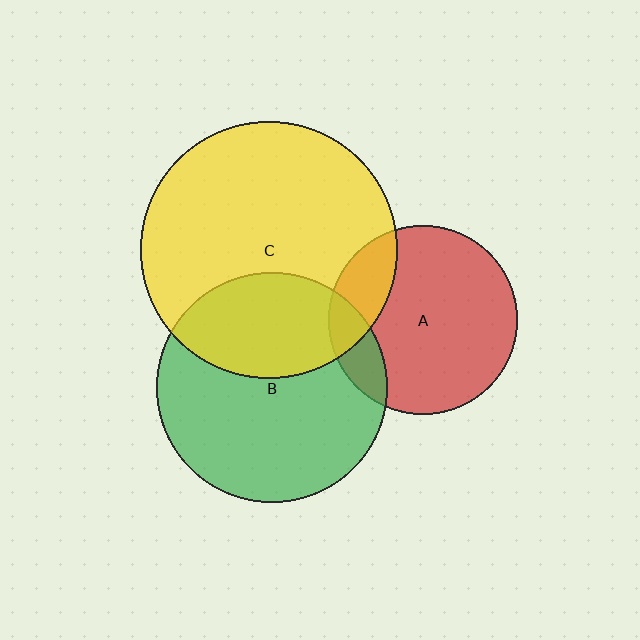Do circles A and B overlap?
Yes.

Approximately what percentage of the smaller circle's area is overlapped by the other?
Approximately 15%.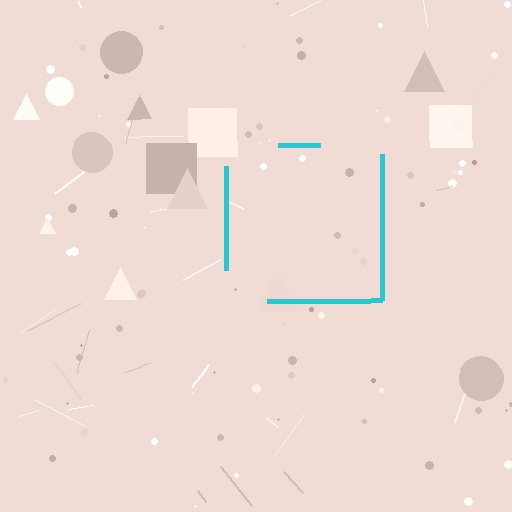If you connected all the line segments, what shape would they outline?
They would outline a square.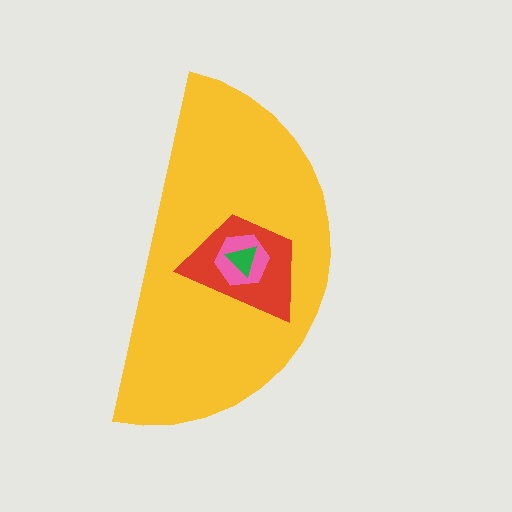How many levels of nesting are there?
4.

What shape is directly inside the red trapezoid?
The pink hexagon.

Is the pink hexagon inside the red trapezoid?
Yes.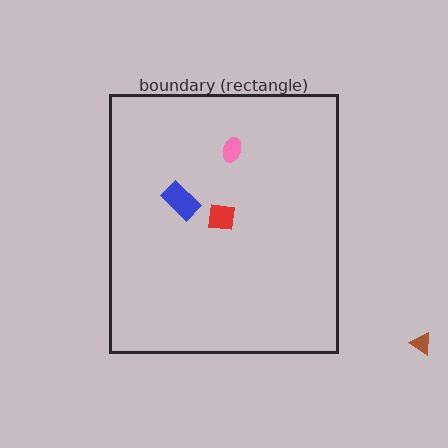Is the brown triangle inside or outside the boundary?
Outside.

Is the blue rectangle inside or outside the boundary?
Inside.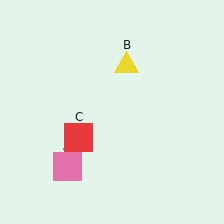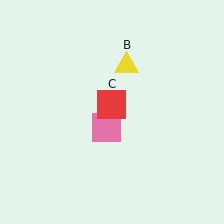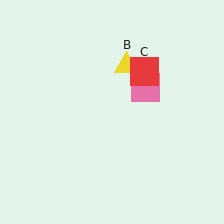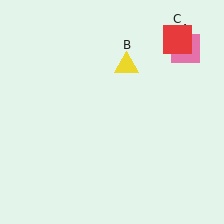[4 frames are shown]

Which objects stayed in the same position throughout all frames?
Yellow triangle (object B) remained stationary.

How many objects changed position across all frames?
2 objects changed position: pink square (object A), red square (object C).